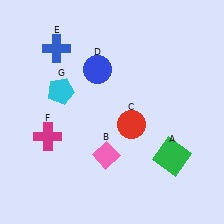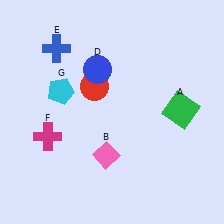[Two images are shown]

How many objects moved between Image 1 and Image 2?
2 objects moved between the two images.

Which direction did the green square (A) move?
The green square (A) moved up.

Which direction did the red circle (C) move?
The red circle (C) moved up.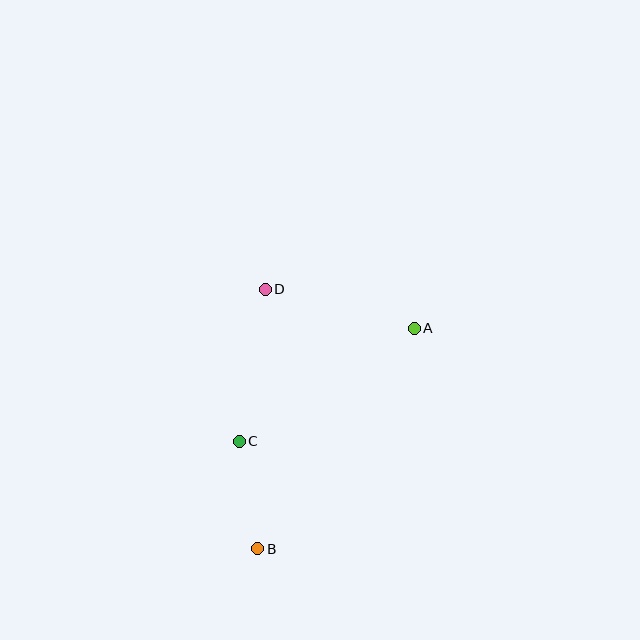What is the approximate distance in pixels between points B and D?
The distance between B and D is approximately 259 pixels.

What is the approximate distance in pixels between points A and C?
The distance between A and C is approximately 208 pixels.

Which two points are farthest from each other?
Points A and B are farthest from each other.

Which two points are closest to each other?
Points B and C are closest to each other.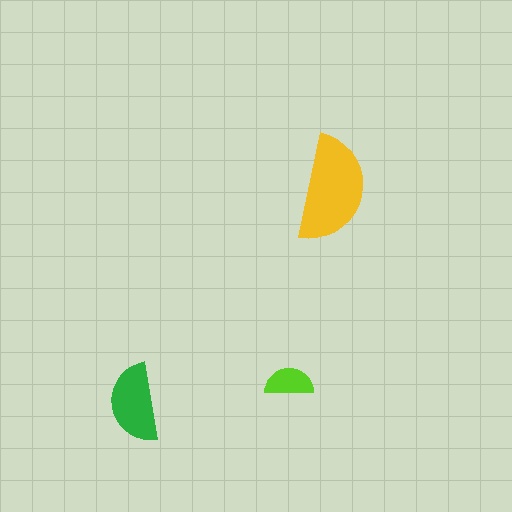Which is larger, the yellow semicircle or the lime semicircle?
The yellow one.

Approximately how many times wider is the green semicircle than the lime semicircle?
About 1.5 times wider.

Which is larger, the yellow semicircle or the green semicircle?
The yellow one.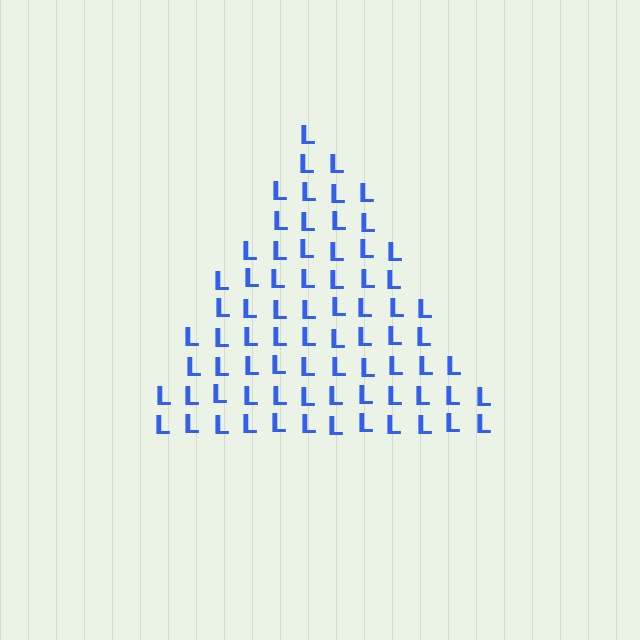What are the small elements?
The small elements are letter L's.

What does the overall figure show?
The overall figure shows a triangle.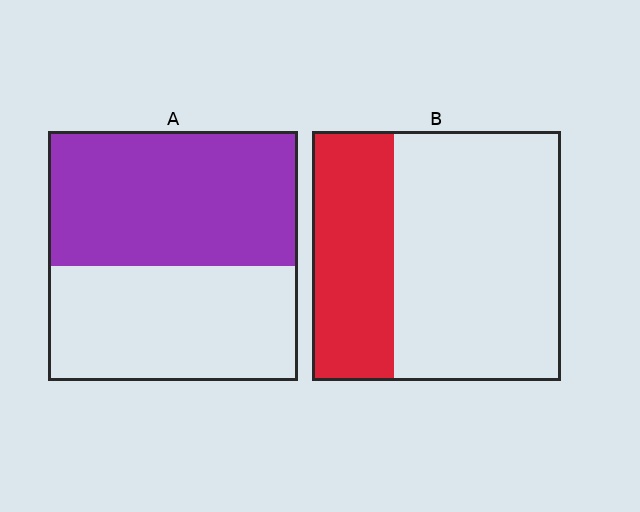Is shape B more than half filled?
No.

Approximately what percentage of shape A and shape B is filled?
A is approximately 55% and B is approximately 35%.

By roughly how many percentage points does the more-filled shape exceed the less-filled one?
By roughly 20 percentage points (A over B).